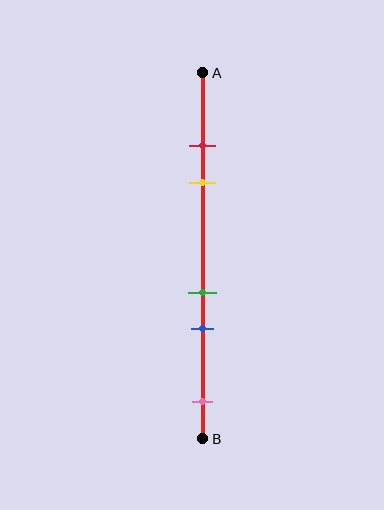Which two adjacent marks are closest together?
The red and yellow marks are the closest adjacent pair.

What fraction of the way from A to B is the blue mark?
The blue mark is approximately 70% (0.7) of the way from A to B.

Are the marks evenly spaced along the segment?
No, the marks are not evenly spaced.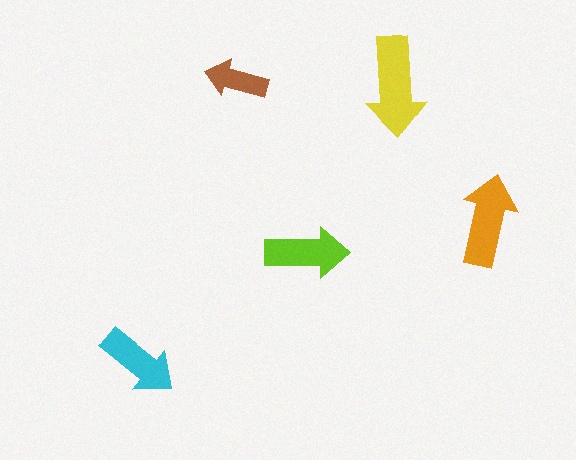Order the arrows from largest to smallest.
the yellow one, the orange one, the lime one, the cyan one, the brown one.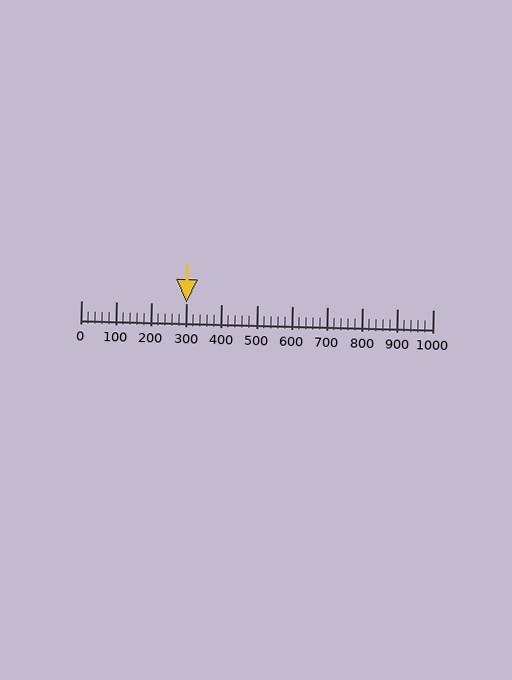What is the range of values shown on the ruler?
The ruler shows values from 0 to 1000.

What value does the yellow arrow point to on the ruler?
The yellow arrow points to approximately 300.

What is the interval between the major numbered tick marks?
The major tick marks are spaced 100 units apart.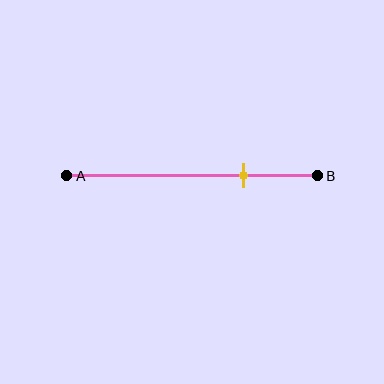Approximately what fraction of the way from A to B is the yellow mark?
The yellow mark is approximately 70% of the way from A to B.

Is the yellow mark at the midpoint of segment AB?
No, the mark is at about 70% from A, not at the 50% midpoint.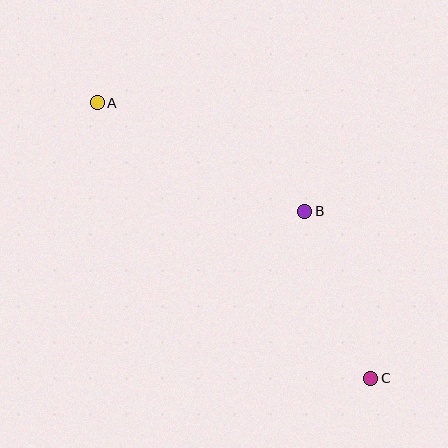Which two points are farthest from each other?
Points A and C are farthest from each other.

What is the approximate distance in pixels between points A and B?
The distance between A and B is approximately 234 pixels.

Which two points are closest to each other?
Points B and C are closest to each other.